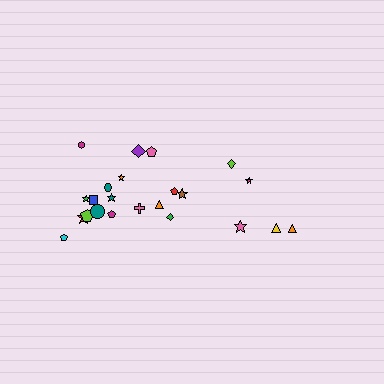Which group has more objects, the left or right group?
The left group.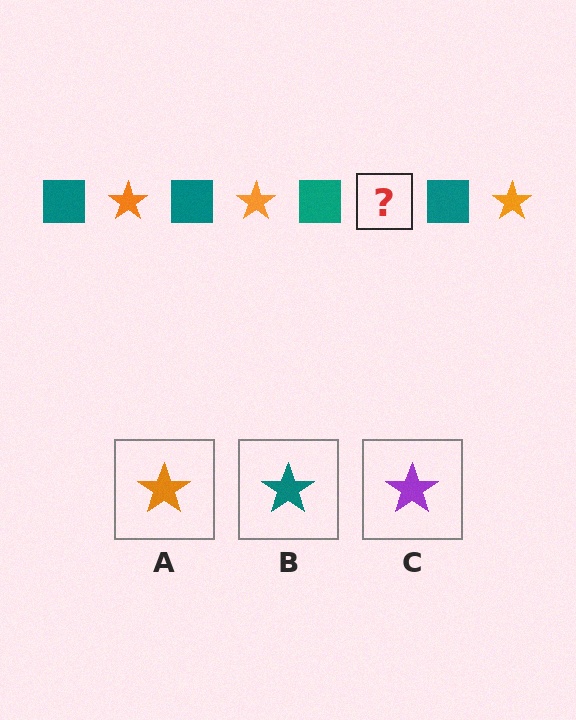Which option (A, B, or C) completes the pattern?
A.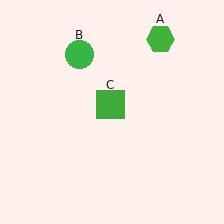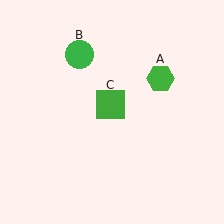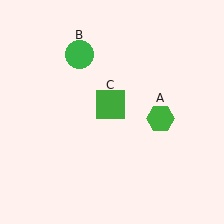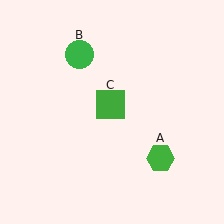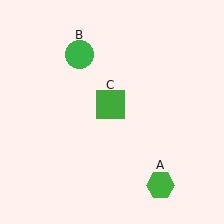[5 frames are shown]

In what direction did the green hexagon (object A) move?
The green hexagon (object A) moved down.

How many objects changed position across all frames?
1 object changed position: green hexagon (object A).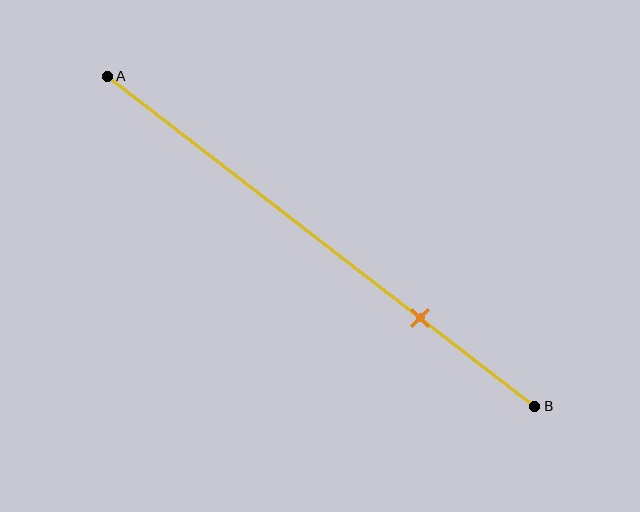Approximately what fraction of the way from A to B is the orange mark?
The orange mark is approximately 75% of the way from A to B.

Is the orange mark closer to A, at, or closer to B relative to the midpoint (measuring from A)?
The orange mark is closer to point B than the midpoint of segment AB.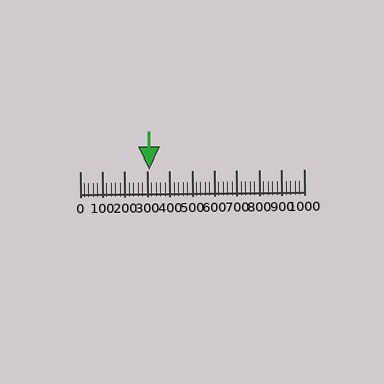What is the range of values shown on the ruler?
The ruler shows values from 0 to 1000.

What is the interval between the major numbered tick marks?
The major tick marks are spaced 100 units apart.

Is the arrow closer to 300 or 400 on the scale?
The arrow is closer to 300.